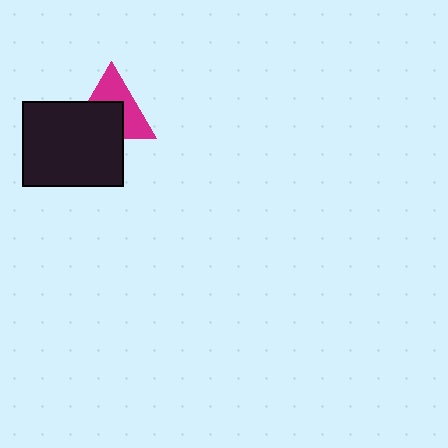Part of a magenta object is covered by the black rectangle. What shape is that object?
It is a triangle.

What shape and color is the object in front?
The object in front is a black rectangle.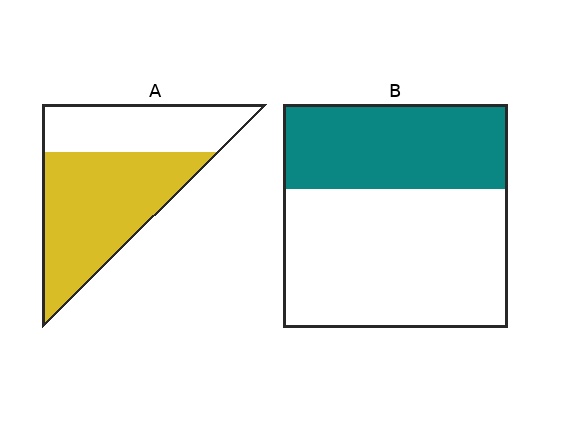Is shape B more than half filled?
No.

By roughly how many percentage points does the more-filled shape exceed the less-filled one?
By roughly 25 percentage points (A over B).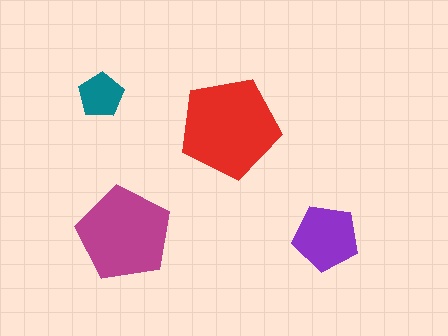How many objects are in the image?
There are 4 objects in the image.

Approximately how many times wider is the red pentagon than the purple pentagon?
About 1.5 times wider.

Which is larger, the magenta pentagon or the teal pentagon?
The magenta one.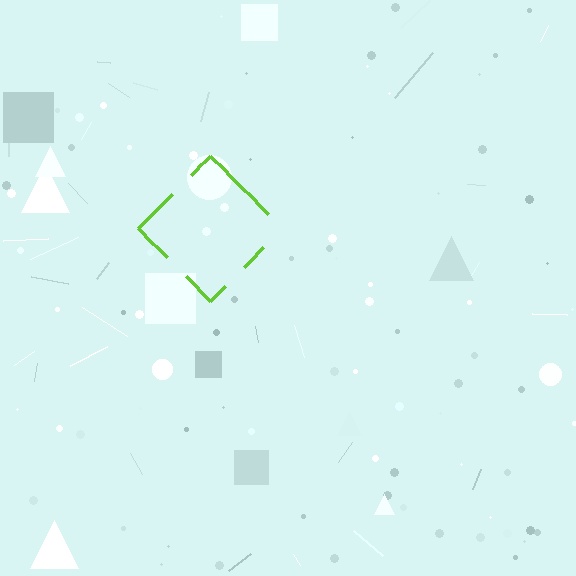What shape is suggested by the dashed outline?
The dashed outline suggests a diamond.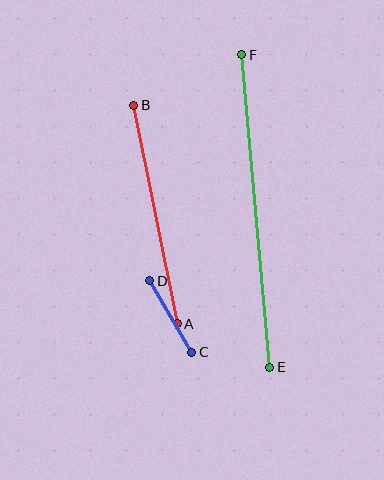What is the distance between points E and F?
The distance is approximately 314 pixels.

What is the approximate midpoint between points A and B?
The midpoint is at approximately (156, 214) pixels.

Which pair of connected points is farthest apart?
Points E and F are farthest apart.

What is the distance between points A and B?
The distance is approximately 223 pixels.